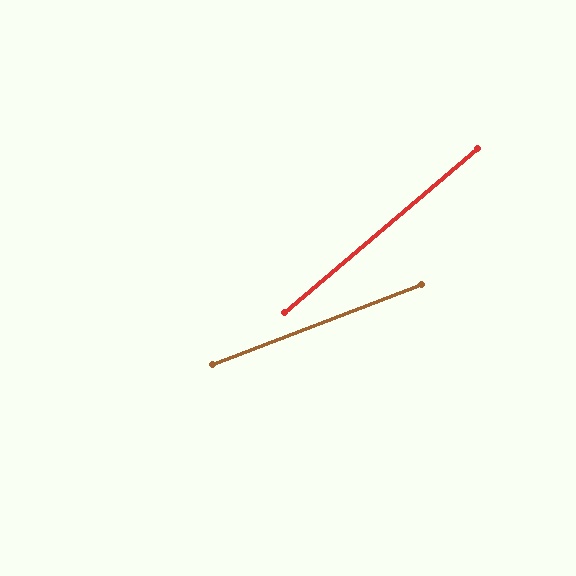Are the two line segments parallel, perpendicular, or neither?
Neither parallel nor perpendicular — they differ by about 19°.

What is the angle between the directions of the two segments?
Approximately 19 degrees.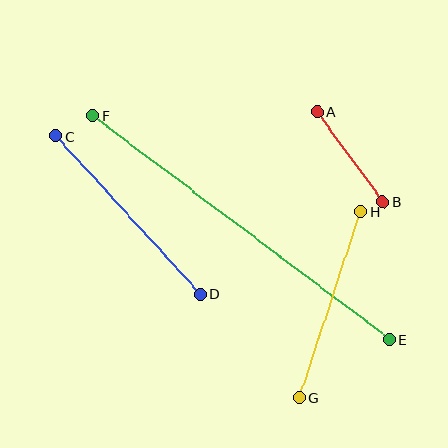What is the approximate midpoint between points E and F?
The midpoint is at approximately (241, 227) pixels.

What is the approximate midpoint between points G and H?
The midpoint is at approximately (330, 305) pixels.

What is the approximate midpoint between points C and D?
The midpoint is at approximately (128, 215) pixels.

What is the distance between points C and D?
The distance is approximately 214 pixels.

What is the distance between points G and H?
The distance is approximately 196 pixels.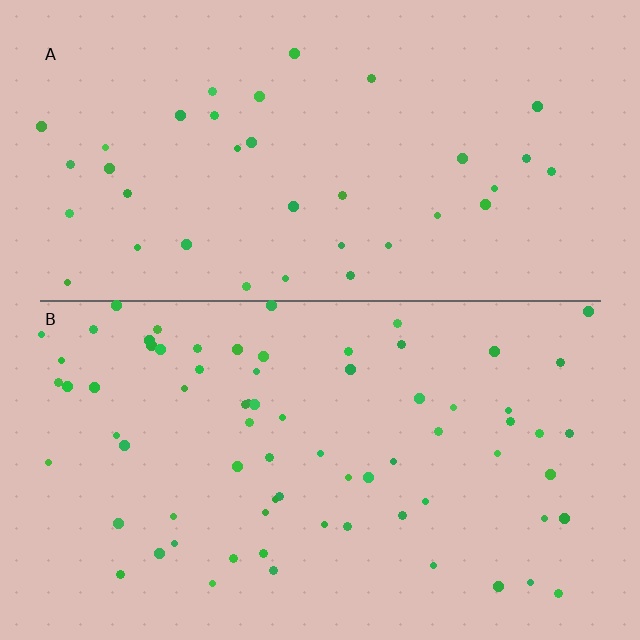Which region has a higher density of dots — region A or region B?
B (the bottom).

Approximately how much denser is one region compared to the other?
Approximately 2.0× — region B over region A.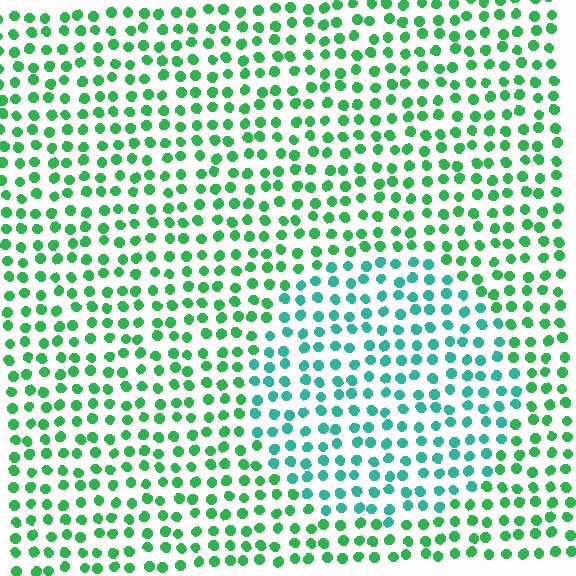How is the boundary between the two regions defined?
The boundary is defined purely by a slight shift in hue (about 35 degrees). Spacing, size, and orientation are identical on both sides.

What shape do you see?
I see a circle.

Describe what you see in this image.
The image is filled with small green elements in a uniform arrangement. A circle-shaped region is visible where the elements are tinted to a slightly different hue, forming a subtle color boundary.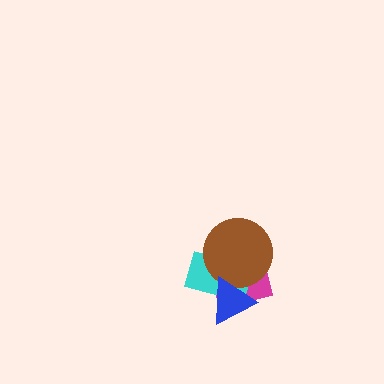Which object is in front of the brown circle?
The blue triangle is in front of the brown circle.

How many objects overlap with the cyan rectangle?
3 objects overlap with the cyan rectangle.